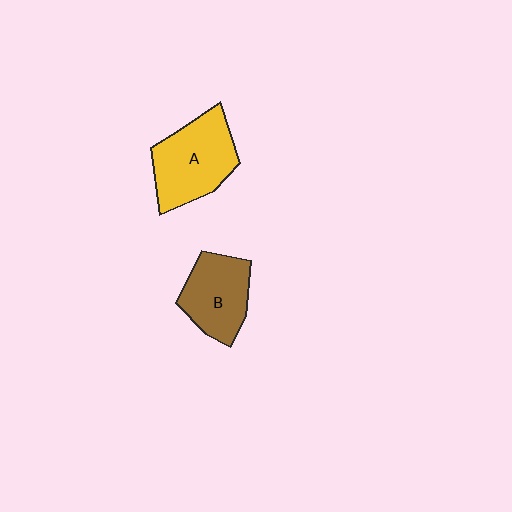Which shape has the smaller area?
Shape B (brown).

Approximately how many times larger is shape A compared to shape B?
Approximately 1.2 times.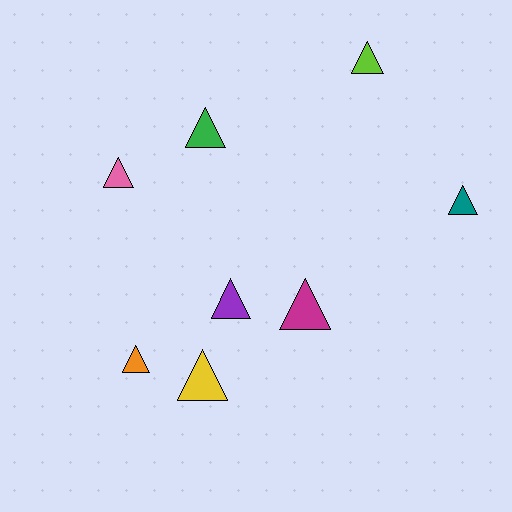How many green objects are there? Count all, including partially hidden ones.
There is 1 green object.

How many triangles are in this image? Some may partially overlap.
There are 8 triangles.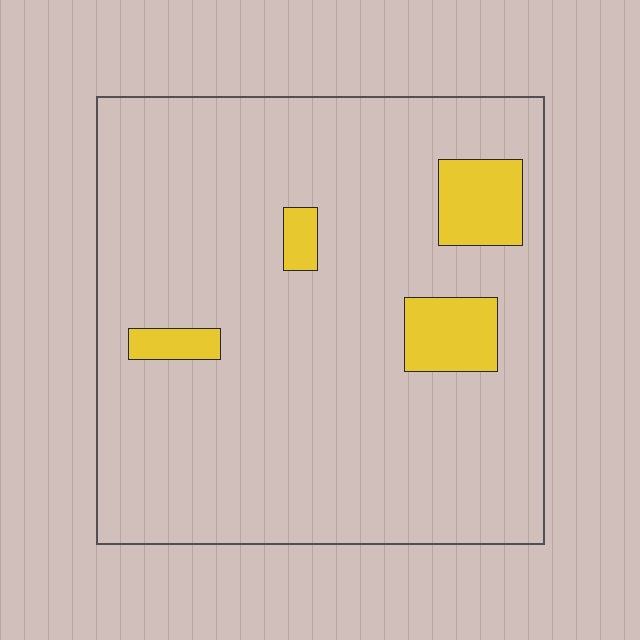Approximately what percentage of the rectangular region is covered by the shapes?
Approximately 10%.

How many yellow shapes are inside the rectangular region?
4.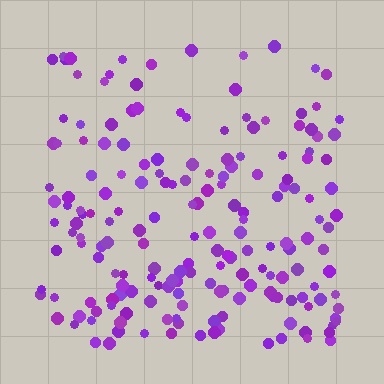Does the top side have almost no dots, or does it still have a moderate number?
Still a moderate number, just noticeably fewer than the bottom.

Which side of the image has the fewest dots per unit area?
The top.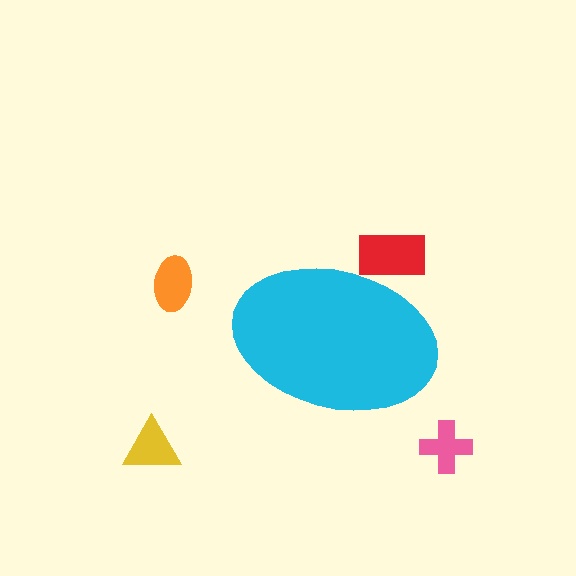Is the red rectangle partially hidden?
Yes, the red rectangle is partially hidden behind the cyan ellipse.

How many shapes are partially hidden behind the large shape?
1 shape is partially hidden.